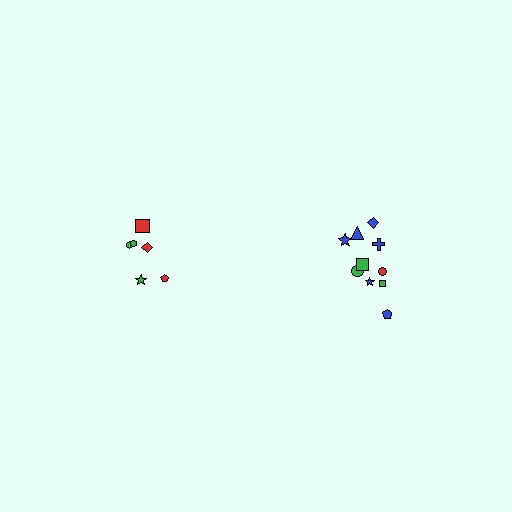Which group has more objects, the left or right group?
The right group.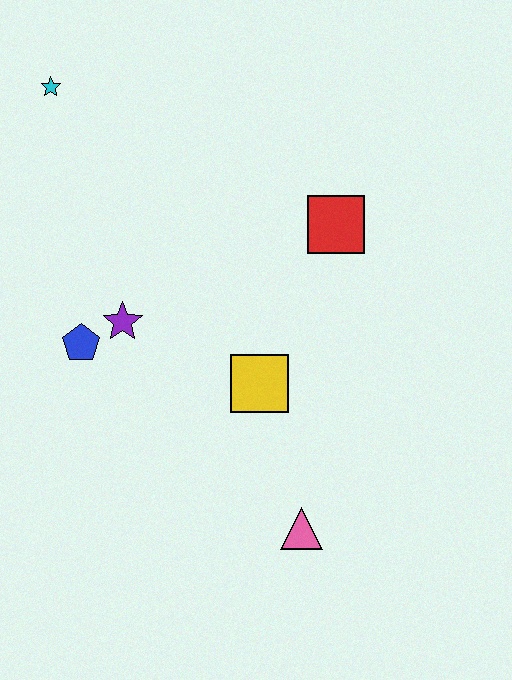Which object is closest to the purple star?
The blue pentagon is closest to the purple star.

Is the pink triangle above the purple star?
No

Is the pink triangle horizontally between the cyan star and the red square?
Yes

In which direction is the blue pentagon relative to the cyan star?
The blue pentagon is below the cyan star.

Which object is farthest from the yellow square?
The cyan star is farthest from the yellow square.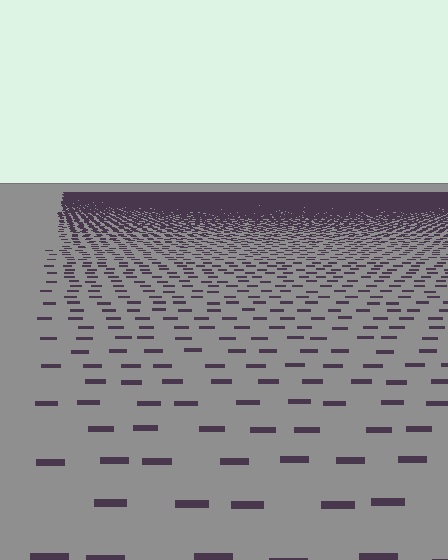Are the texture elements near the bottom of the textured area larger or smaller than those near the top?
Larger. Near the bottom, elements are closer to the viewer and appear at a bigger on-screen size.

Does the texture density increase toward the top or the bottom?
Density increases toward the top.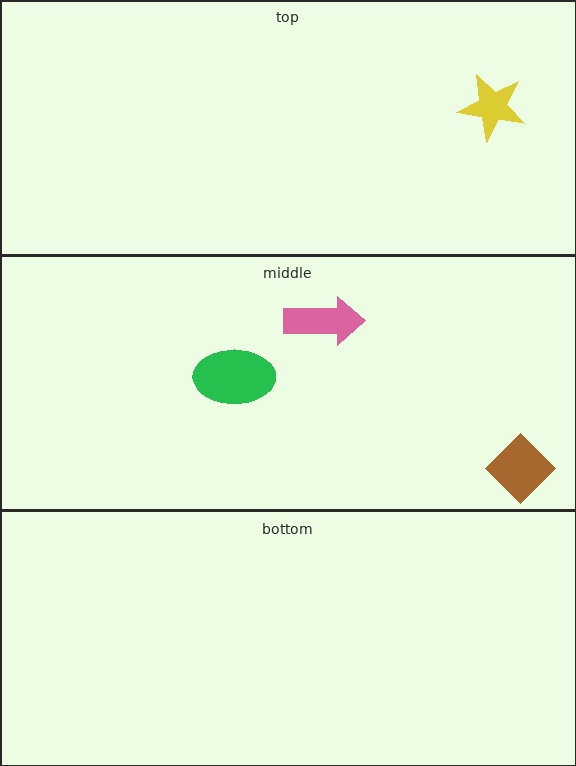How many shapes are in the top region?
1.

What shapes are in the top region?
The yellow star.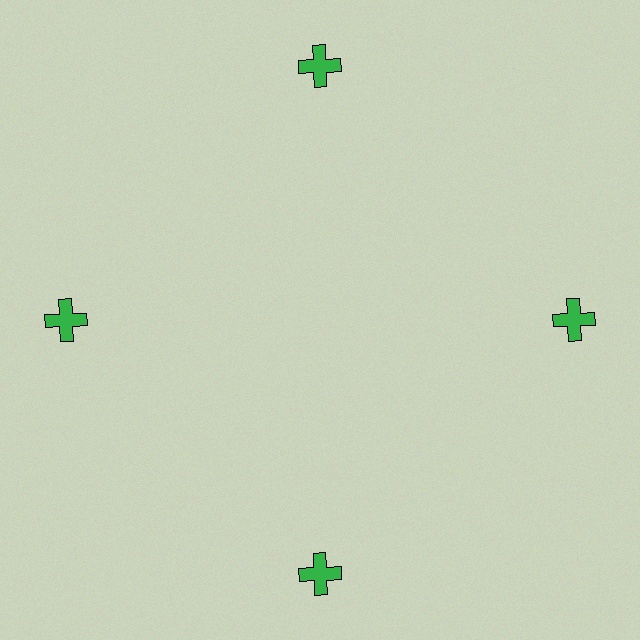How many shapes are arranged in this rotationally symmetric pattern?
There are 4 shapes, arranged in 4 groups of 1.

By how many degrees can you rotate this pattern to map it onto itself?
The pattern maps onto itself every 90 degrees of rotation.